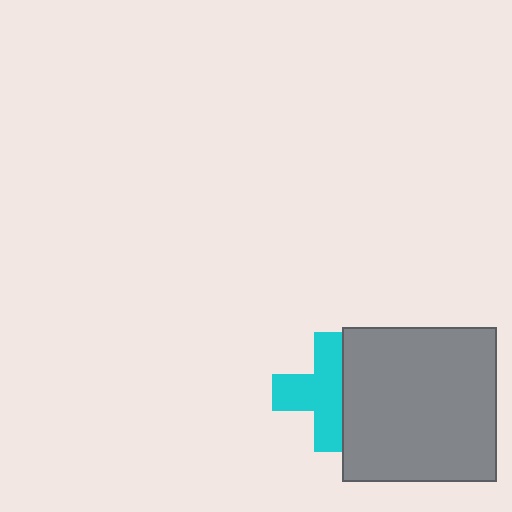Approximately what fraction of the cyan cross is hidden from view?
Roughly 34% of the cyan cross is hidden behind the gray square.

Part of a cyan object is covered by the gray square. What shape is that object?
It is a cross.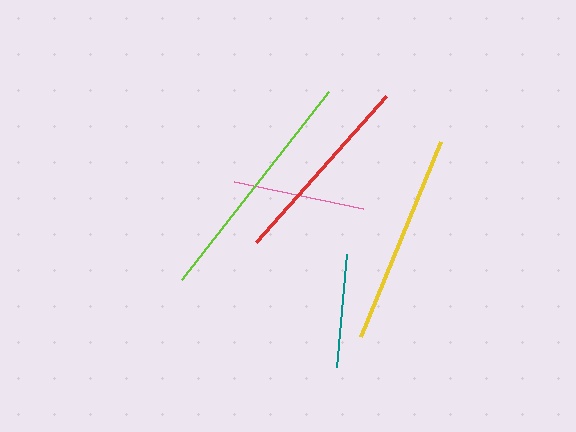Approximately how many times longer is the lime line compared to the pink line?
The lime line is approximately 1.8 times the length of the pink line.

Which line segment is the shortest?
The teal line is the shortest at approximately 113 pixels.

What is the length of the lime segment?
The lime segment is approximately 239 pixels long.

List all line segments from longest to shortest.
From longest to shortest: lime, yellow, red, pink, teal.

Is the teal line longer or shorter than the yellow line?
The yellow line is longer than the teal line.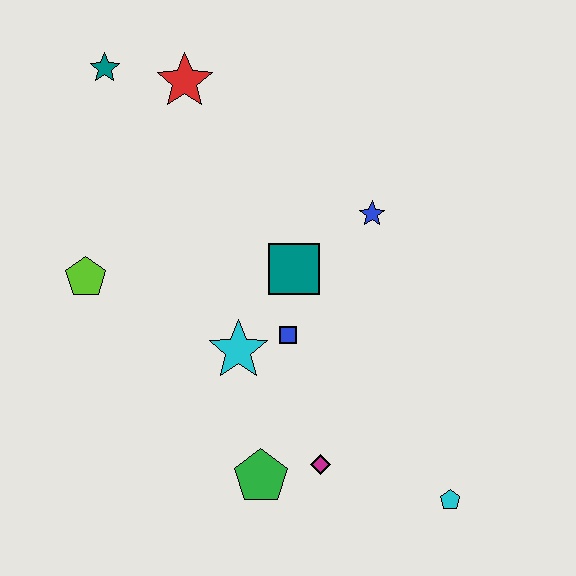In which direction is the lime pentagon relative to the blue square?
The lime pentagon is to the left of the blue square.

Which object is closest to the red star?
The teal star is closest to the red star.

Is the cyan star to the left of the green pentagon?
Yes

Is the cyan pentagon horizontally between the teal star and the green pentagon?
No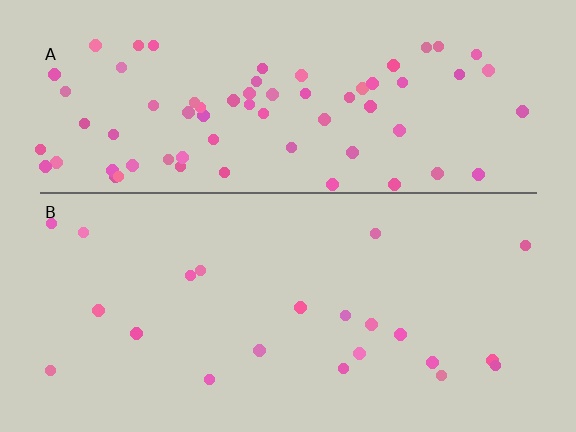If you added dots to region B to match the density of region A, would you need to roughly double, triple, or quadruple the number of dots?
Approximately triple.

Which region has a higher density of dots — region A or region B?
A (the top).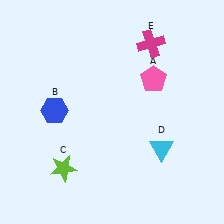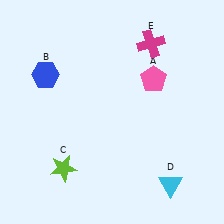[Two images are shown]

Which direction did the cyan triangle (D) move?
The cyan triangle (D) moved down.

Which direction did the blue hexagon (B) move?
The blue hexagon (B) moved up.